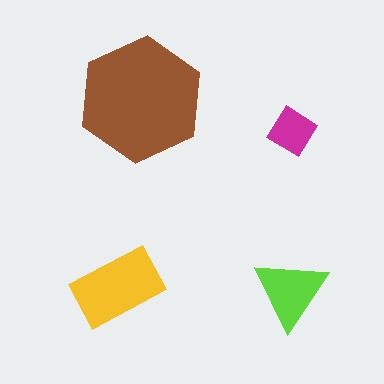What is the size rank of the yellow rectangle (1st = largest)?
2nd.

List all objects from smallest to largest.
The magenta diamond, the lime triangle, the yellow rectangle, the brown hexagon.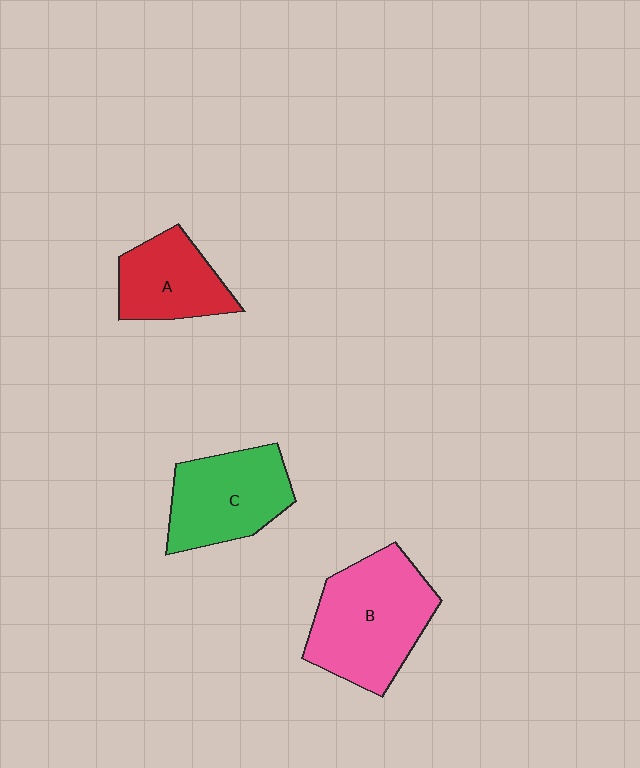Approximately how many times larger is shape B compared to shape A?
Approximately 1.6 times.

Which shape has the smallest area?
Shape A (red).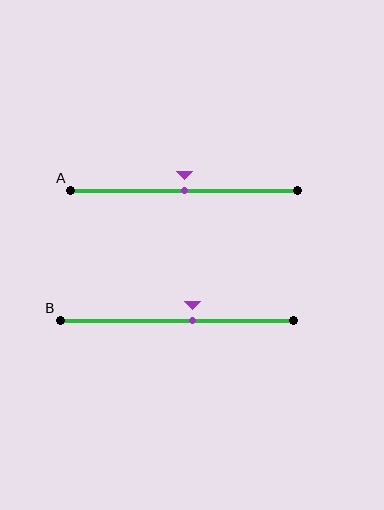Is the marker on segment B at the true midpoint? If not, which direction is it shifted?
No, the marker on segment B is shifted to the right by about 7% of the segment length.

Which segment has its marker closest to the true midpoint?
Segment A has its marker closest to the true midpoint.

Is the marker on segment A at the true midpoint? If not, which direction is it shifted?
Yes, the marker on segment A is at the true midpoint.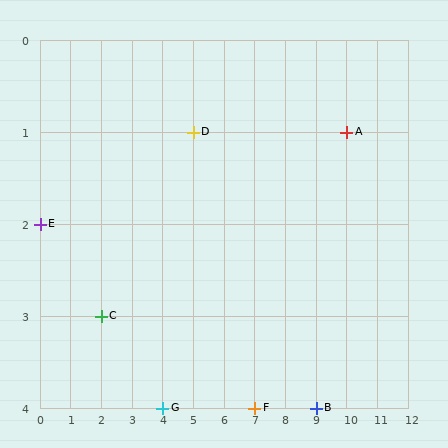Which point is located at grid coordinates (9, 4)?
Point B is at (9, 4).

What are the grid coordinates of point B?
Point B is at grid coordinates (9, 4).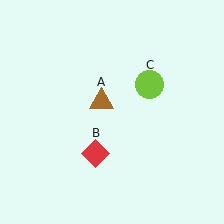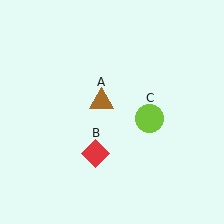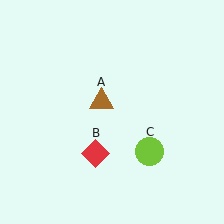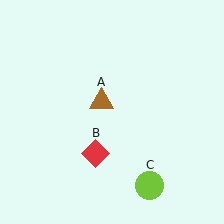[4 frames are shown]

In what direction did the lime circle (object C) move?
The lime circle (object C) moved down.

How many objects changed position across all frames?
1 object changed position: lime circle (object C).